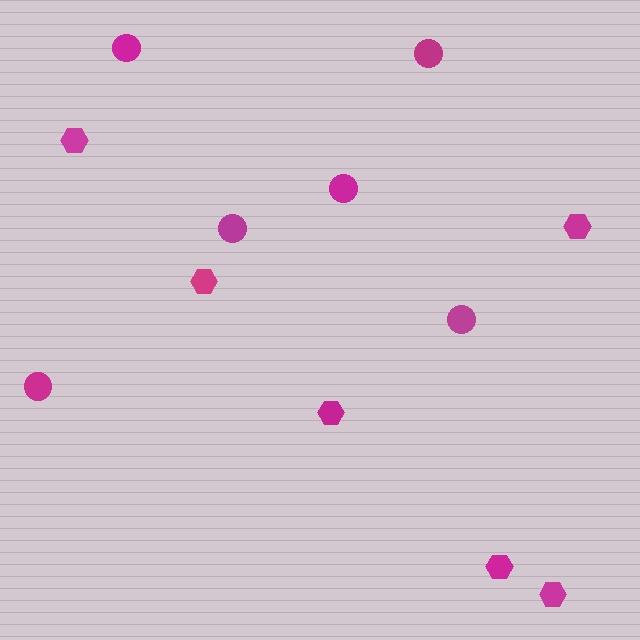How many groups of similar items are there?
There are 2 groups: one group of circles (6) and one group of hexagons (6).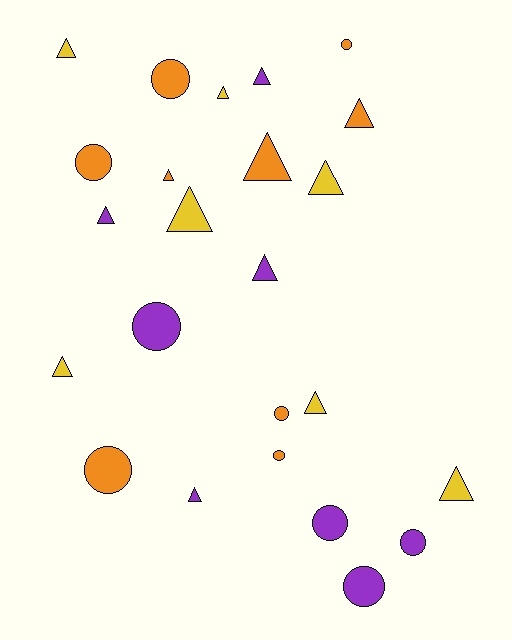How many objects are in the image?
There are 24 objects.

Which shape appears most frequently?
Triangle, with 14 objects.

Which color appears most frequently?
Orange, with 9 objects.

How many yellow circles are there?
There are no yellow circles.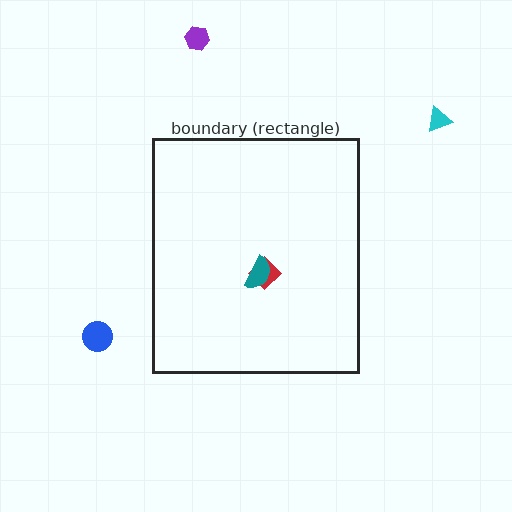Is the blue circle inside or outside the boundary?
Outside.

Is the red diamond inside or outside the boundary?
Inside.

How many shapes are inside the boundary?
2 inside, 3 outside.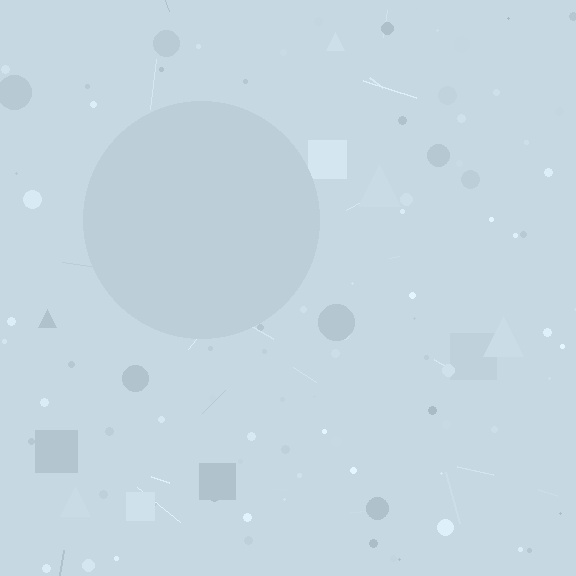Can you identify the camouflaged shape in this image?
The camouflaged shape is a circle.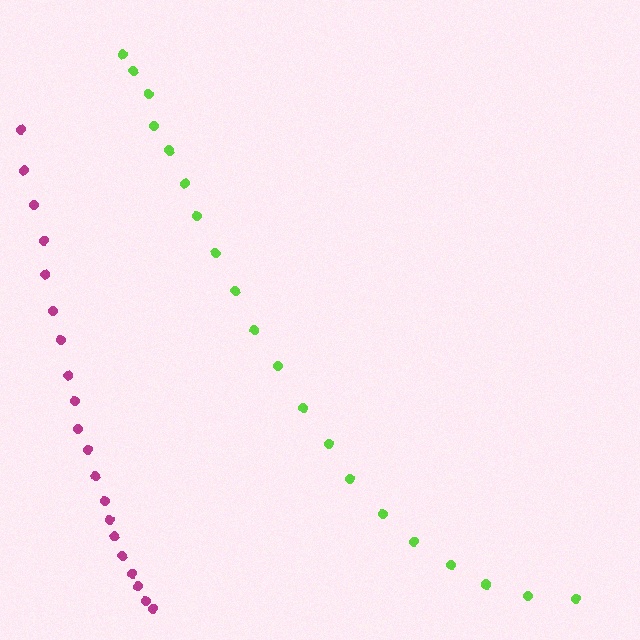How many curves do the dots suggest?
There are 2 distinct paths.